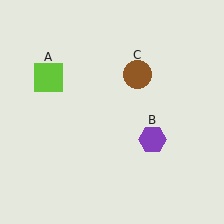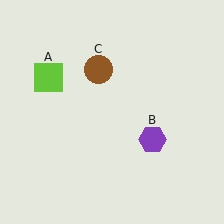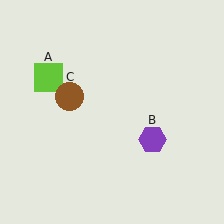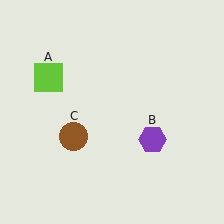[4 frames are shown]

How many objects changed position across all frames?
1 object changed position: brown circle (object C).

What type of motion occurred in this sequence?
The brown circle (object C) rotated counterclockwise around the center of the scene.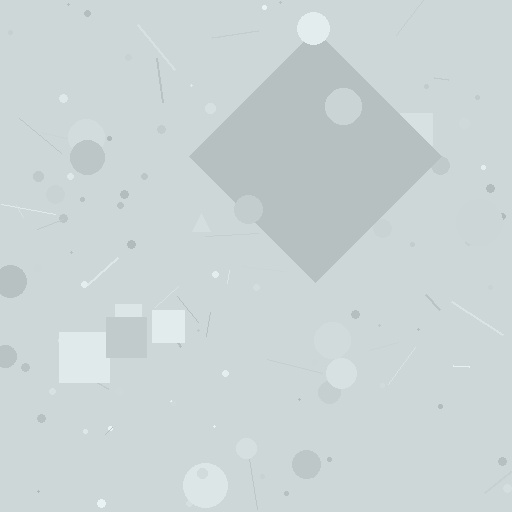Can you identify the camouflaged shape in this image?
The camouflaged shape is a diamond.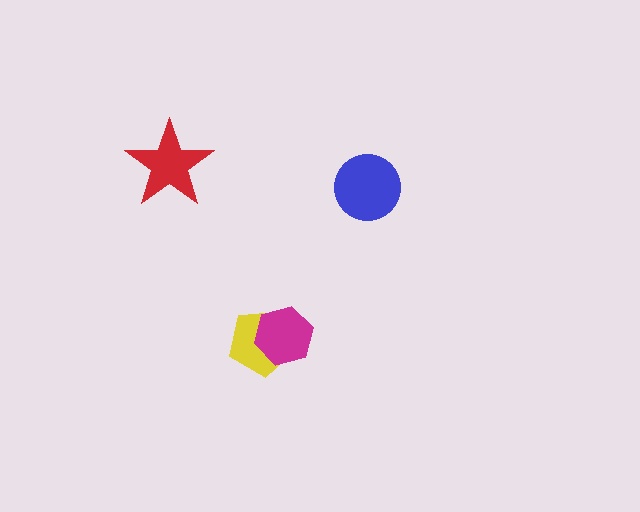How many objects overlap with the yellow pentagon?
1 object overlaps with the yellow pentagon.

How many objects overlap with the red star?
0 objects overlap with the red star.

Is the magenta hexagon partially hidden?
No, no other shape covers it.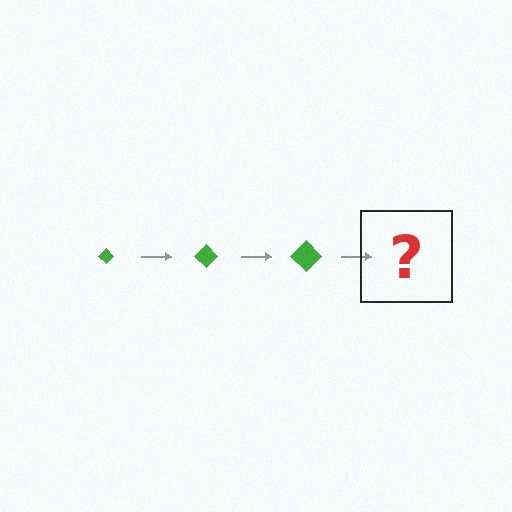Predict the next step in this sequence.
The next step is a green diamond, larger than the previous one.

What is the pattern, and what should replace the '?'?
The pattern is that the diamond gets progressively larger each step. The '?' should be a green diamond, larger than the previous one.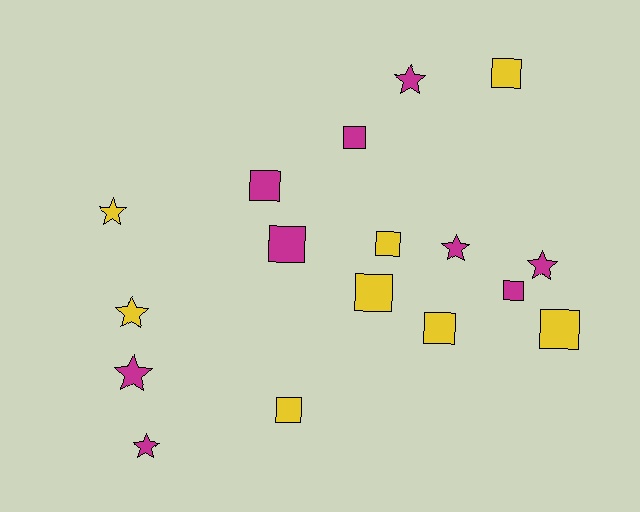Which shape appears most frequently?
Square, with 10 objects.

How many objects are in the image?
There are 17 objects.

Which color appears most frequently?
Magenta, with 9 objects.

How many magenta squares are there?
There are 4 magenta squares.